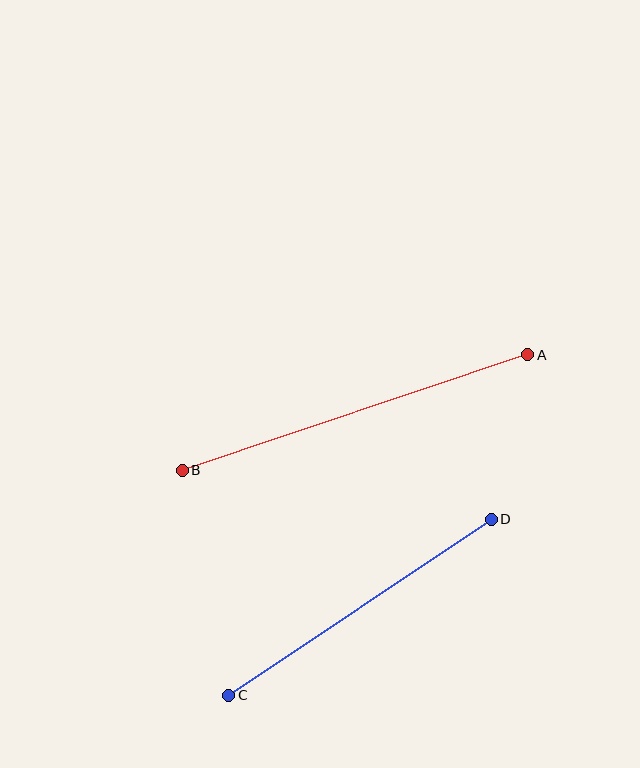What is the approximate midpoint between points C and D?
The midpoint is at approximately (360, 607) pixels.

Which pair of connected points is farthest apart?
Points A and B are farthest apart.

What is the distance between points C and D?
The distance is approximately 316 pixels.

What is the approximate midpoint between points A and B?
The midpoint is at approximately (355, 413) pixels.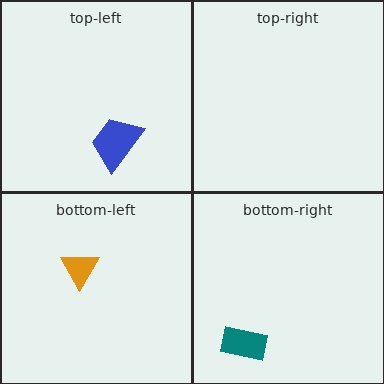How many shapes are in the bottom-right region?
1.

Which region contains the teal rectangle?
The bottom-right region.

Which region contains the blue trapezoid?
The top-left region.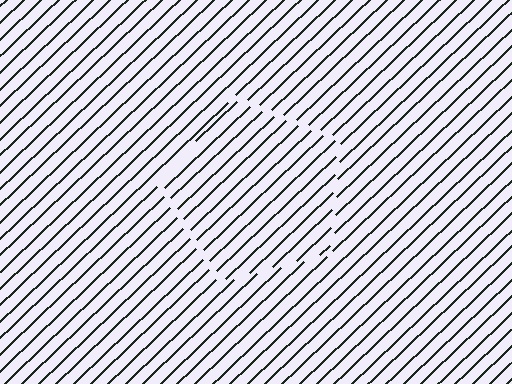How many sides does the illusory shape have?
5 sides — the line-ends trace a pentagon.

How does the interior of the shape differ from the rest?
The interior of the shape contains the same grating, shifted by half a period — the contour is defined by the phase discontinuity where line-ends from the inner and outer gratings abut.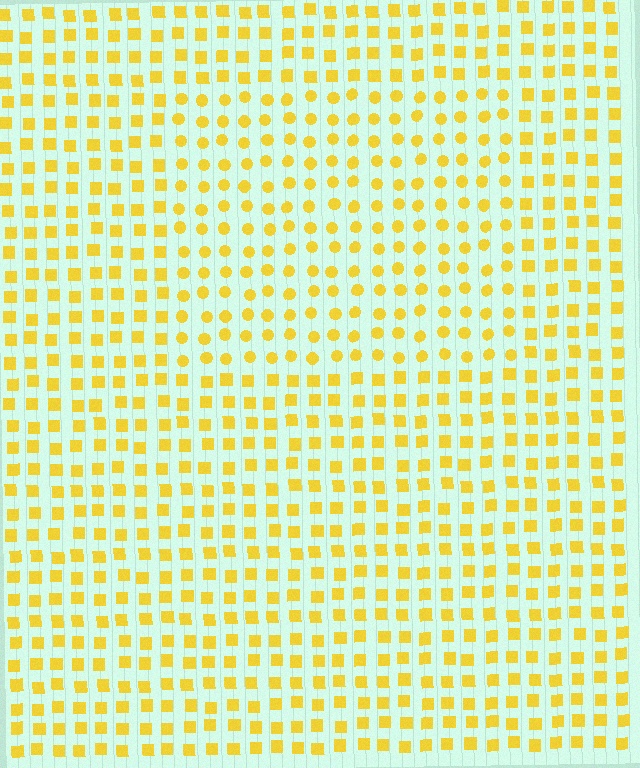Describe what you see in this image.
The image is filled with small yellow elements arranged in a uniform grid. A rectangle-shaped region contains circles, while the surrounding area contains squares. The boundary is defined purely by the change in element shape.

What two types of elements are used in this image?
The image uses circles inside the rectangle region and squares outside it.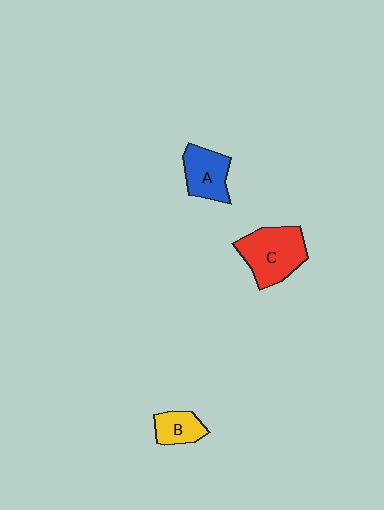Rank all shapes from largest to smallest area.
From largest to smallest: C (red), A (blue), B (yellow).